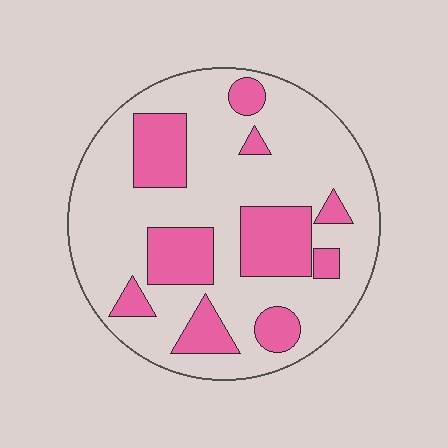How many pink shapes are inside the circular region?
10.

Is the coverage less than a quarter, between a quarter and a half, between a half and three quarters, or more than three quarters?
Between a quarter and a half.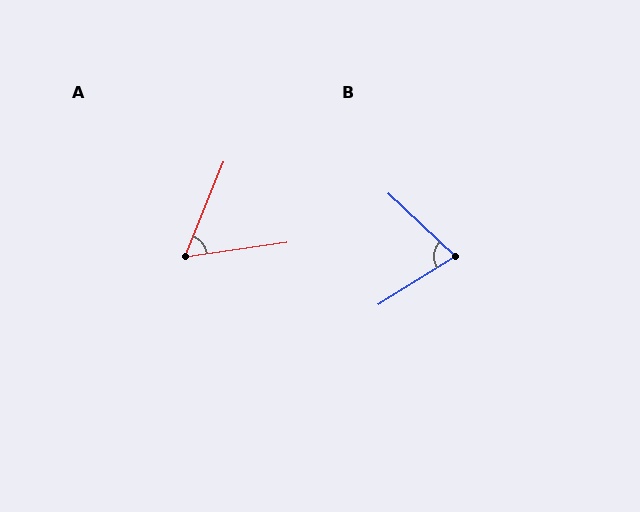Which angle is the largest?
B, at approximately 75 degrees.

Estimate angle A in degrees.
Approximately 60 degrees.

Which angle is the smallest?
A, at approximately 60 degrees.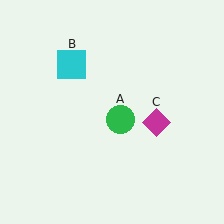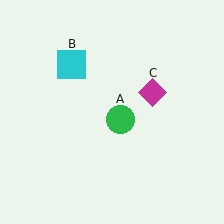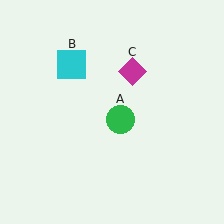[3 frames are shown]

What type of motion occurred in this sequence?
The magenta diamond (object C) rotated counterclockwise around the center of the scene.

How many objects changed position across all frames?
1 object changed position: magenta diamond (object C).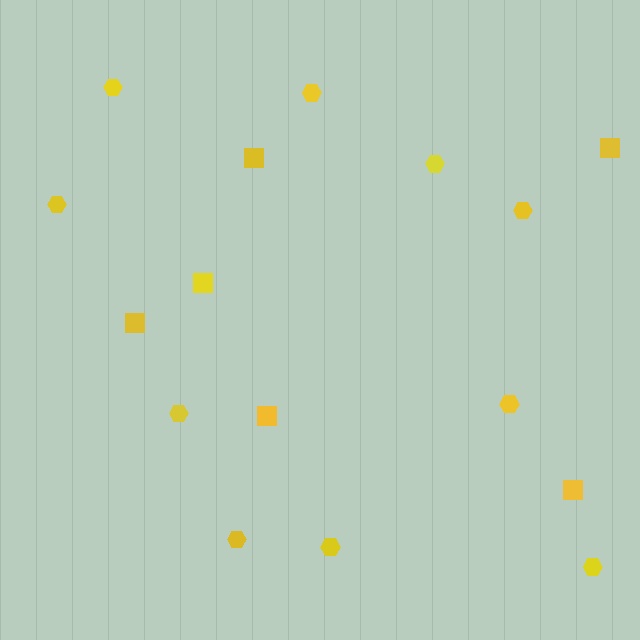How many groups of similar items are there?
There are 2 groups: one group of hexagons (10) and one group of squares (6).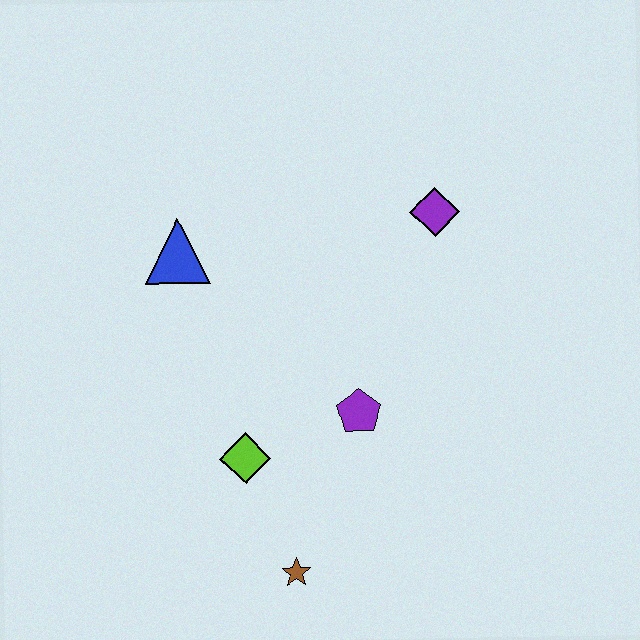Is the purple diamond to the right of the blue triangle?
Yes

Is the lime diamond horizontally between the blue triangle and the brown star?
Yes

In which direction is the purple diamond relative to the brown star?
The purple diamond is above the brown star.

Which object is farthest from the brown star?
The purple diamond is farthest from the brown star.